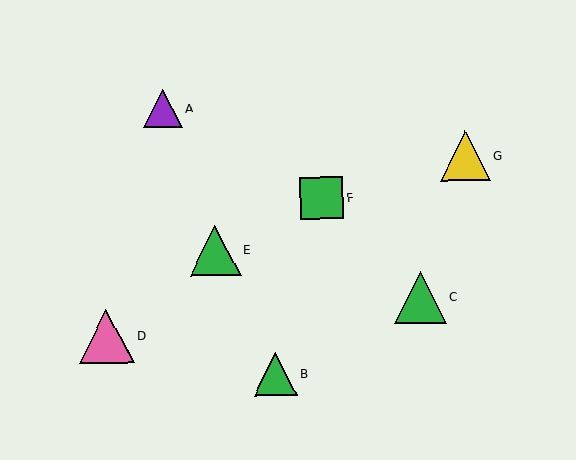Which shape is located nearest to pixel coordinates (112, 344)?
The pink triangle (labeled D) at (107, 337) is nearest to that location.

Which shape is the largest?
The pink triangle (labeled D) is the largest.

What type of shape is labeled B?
Shape B is a green triangle.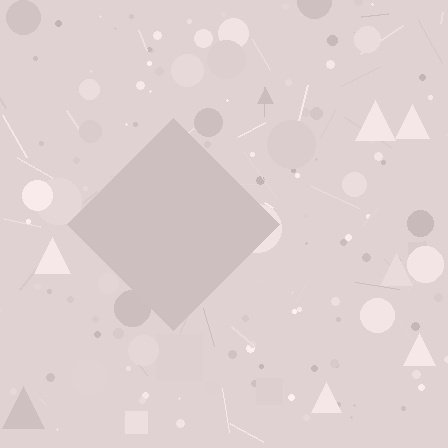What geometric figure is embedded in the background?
A diamond is embedded in the background.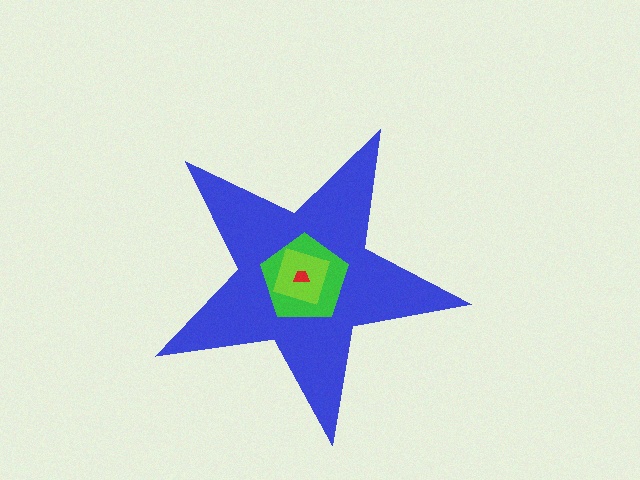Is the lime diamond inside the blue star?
Yes.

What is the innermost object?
The red trapezoid.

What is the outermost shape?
The blue star.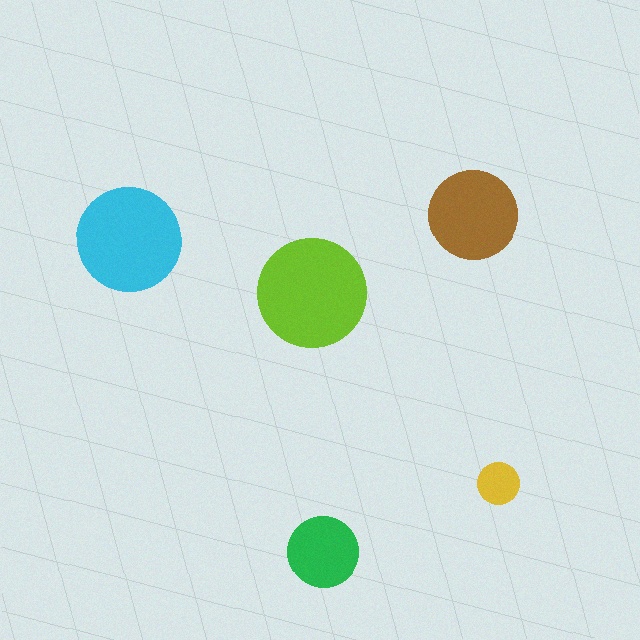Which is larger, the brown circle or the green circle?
The brown one.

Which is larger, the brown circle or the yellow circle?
The brown one.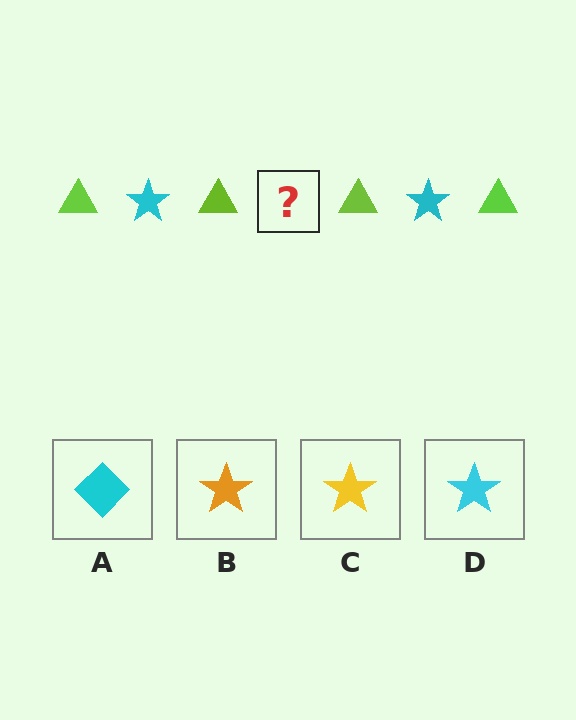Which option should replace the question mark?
Option D.